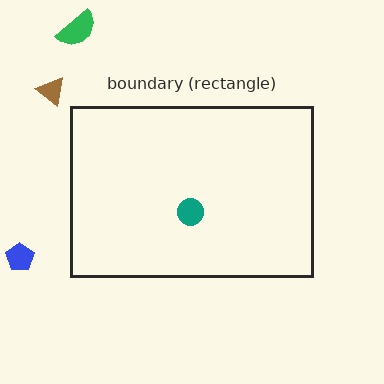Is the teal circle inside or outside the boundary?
Inside.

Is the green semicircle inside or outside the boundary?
Outside.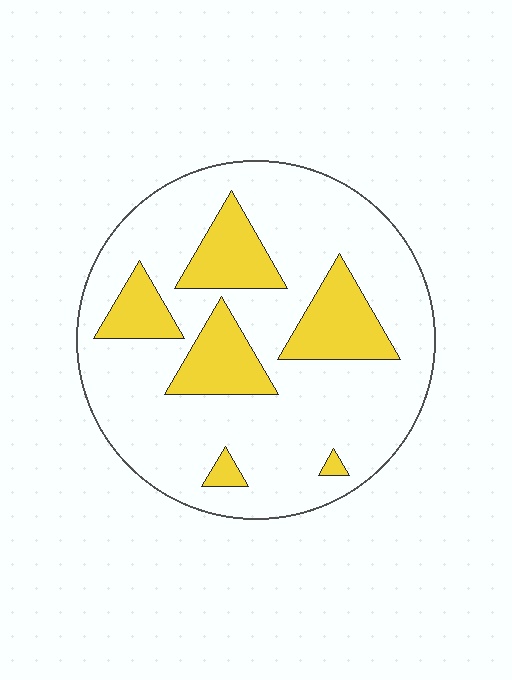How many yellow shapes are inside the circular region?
6.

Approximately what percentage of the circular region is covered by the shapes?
Approximately 25%.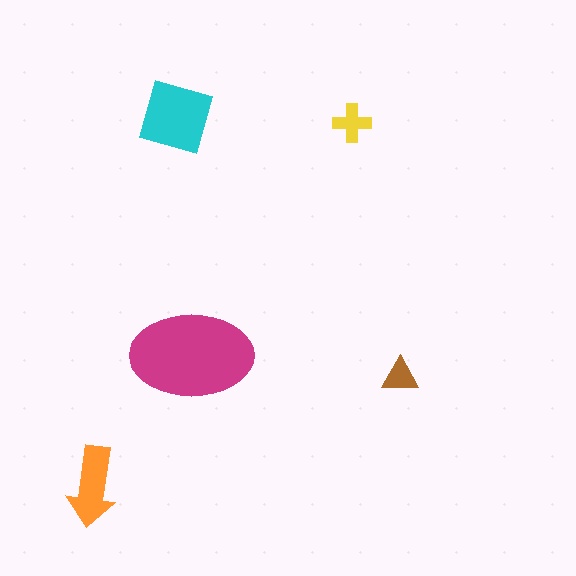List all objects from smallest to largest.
The brown triangle, the yellow cross, the orange arrow, the cyan square, the magenta ellipse.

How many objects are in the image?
There are 5 objects in the image.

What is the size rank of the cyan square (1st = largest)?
2nd.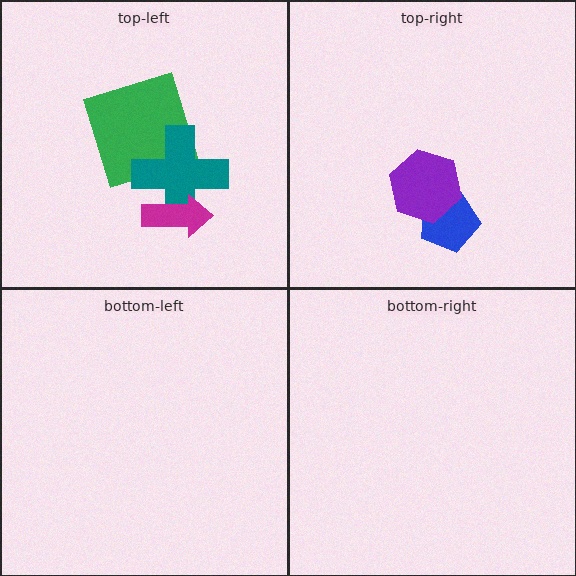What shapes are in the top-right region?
The blue pentagon, the purple hexagon.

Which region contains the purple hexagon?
The top-right region.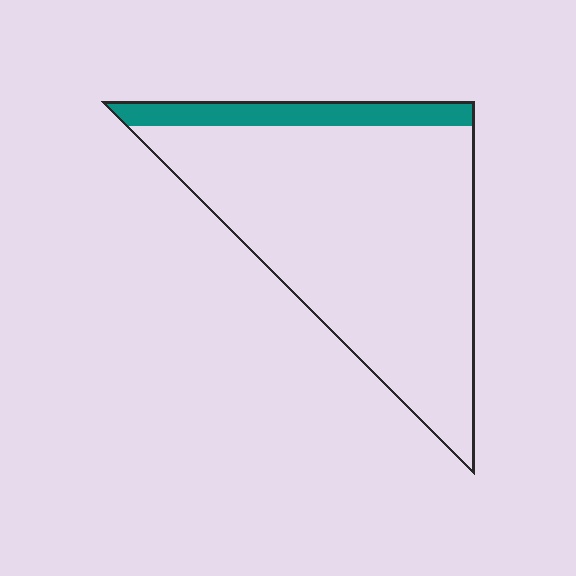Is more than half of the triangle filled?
No.